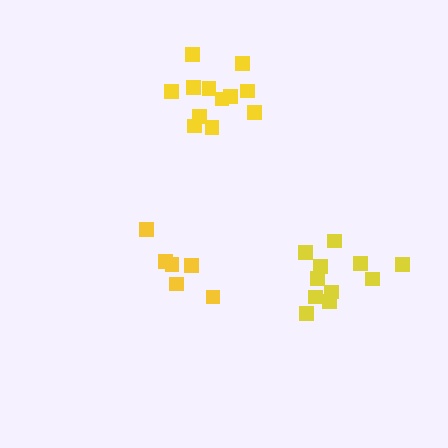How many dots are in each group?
Group 1: 6 dots, Group 2: 11 dots, Group 3: 12 dots (29 total).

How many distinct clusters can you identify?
There are 3 distinct clusters.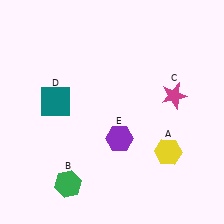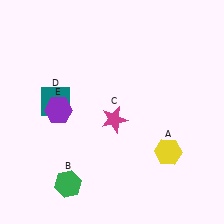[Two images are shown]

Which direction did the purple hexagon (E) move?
The purple hexagon (E) moved left.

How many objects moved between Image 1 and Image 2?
2 objects moved between the two images.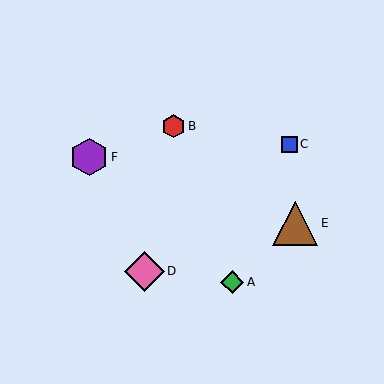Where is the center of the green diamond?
The center of the green diamond is at (232, 282).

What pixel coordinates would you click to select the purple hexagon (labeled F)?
Click at (89, 157) to select the purple hexagon F.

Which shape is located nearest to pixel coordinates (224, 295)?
The green diamond (labeled A) at (232, 282) is nearest to that location.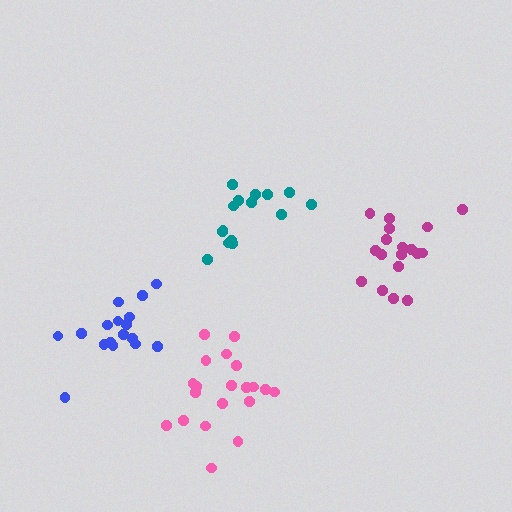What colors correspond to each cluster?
The clusters are colored: blue, teal, pink, magenta.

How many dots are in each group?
Group 1: 17 dots, Group 2: 15 dots, Group 3: 20 dots, Group 4: 18 dots (70 total).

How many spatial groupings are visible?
There are 4 spatial groupings.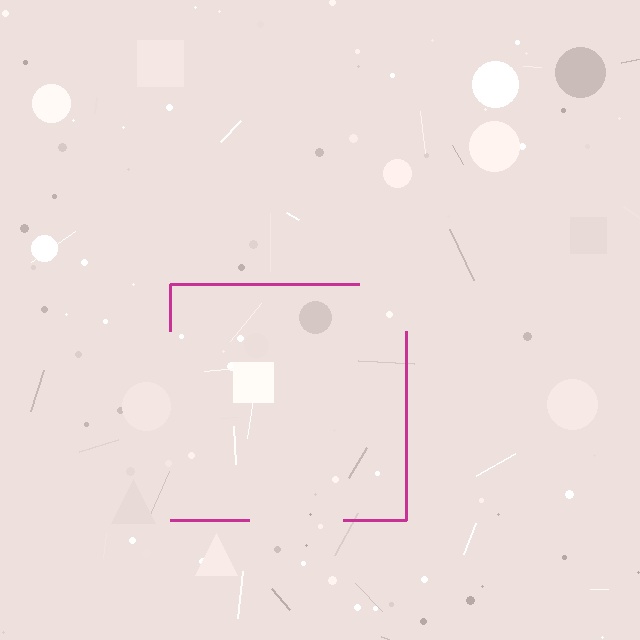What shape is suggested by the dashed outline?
The dashed outline suggests a square.